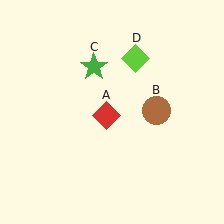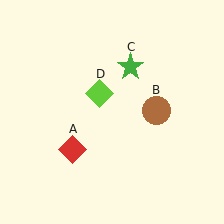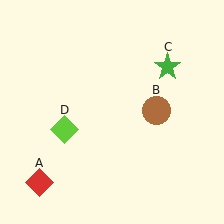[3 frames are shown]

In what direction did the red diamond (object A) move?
The red diamond (object A) moved down and to the left.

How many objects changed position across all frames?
3 objects changed position: red diamond (object A), green star (object C), lime diamond (object D).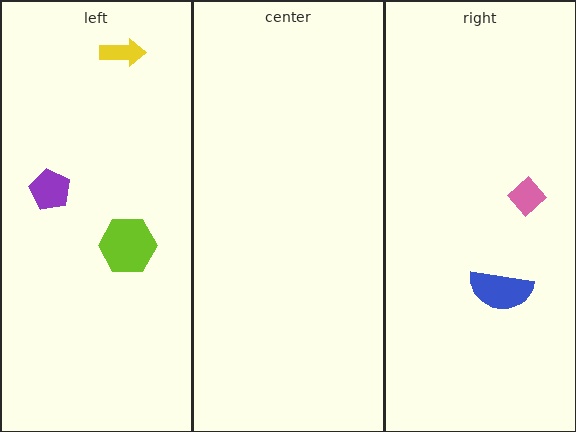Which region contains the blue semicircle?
The right region.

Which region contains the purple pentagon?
The left region.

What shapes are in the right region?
The blue semicircle, the pink diamond.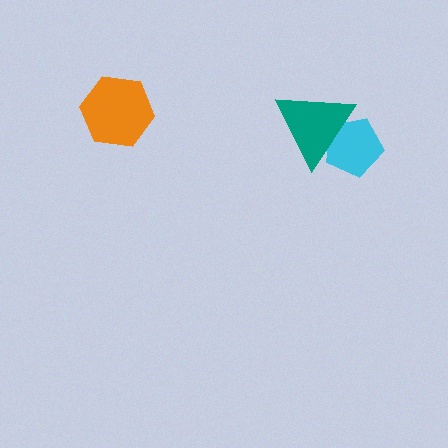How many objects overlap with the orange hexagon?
0 objects overlap with the orange hexagon.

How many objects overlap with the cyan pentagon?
1 object overlaps with the cyan pentagon.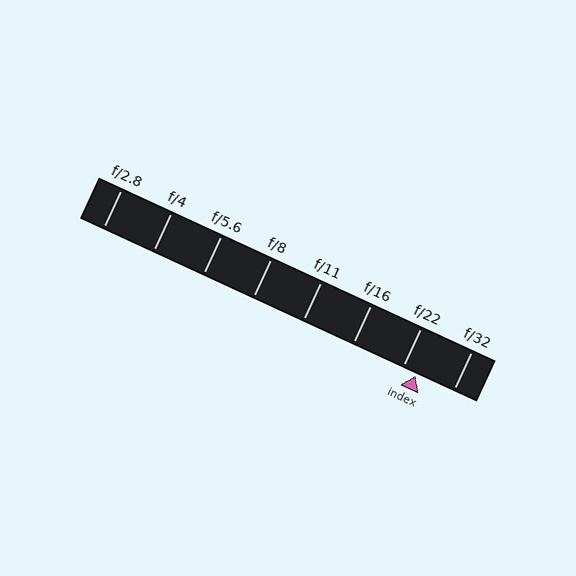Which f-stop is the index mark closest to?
The index mark is closest to f/22.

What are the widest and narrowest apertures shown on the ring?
The widest aperture shown is f/2.8 and the narrowest is f/32.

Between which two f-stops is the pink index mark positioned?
The index mark is between f/22 and f/32.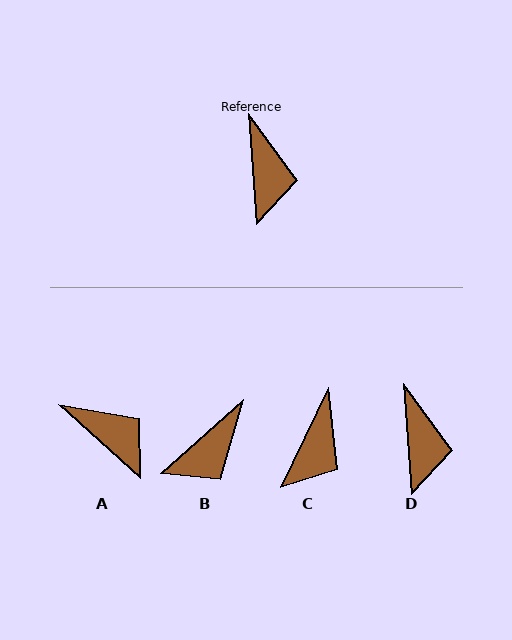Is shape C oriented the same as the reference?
No, it is off by about 30 degrees.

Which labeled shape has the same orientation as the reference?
D.